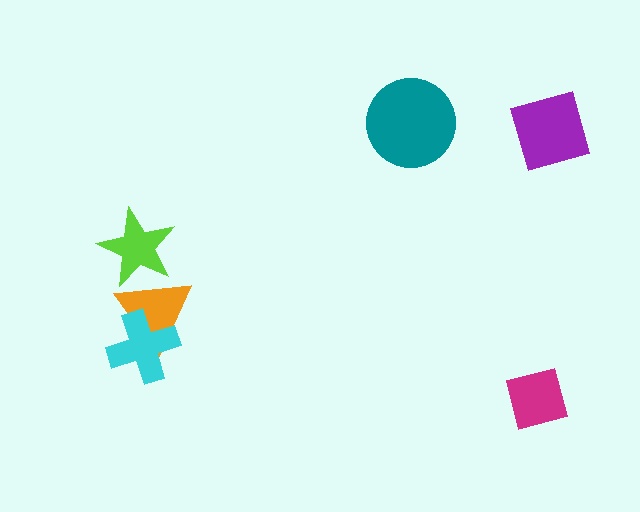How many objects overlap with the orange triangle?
2 objects overlap with the orange triangle.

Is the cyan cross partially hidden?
No, no other shape covers it.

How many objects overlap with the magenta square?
0 objects overlap with the magenta square.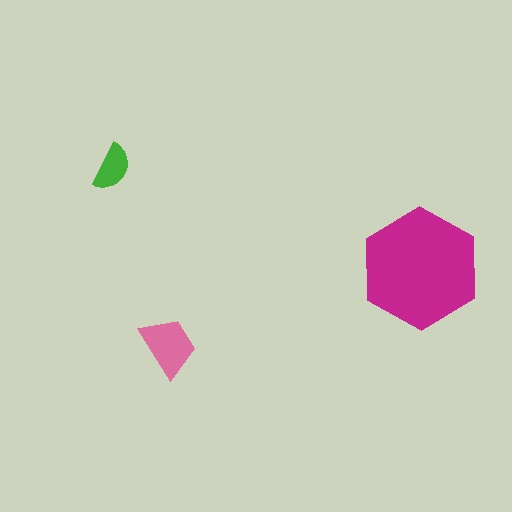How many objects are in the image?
There are 3 objects in the image.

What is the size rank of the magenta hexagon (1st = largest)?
1st.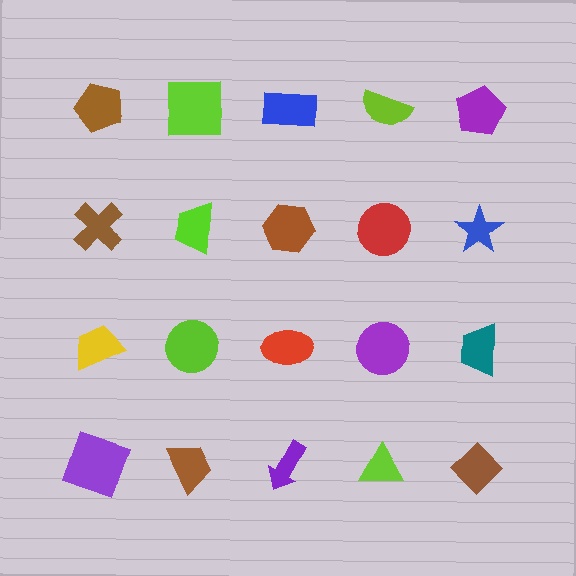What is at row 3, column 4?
A purple circle.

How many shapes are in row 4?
5 shapes.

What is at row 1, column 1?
A brown pentagon.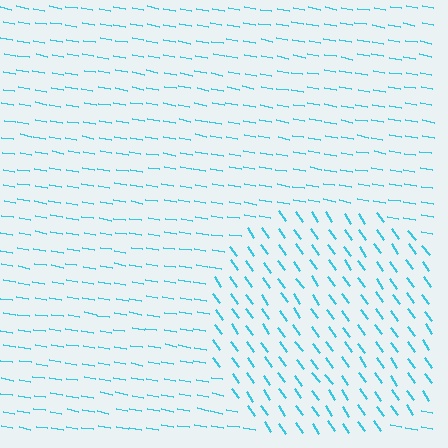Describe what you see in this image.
The image is filled with small cyan line segments. A circle region in the image has lines oriented differently from the surrounding lines, creating a visible texture boundary.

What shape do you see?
I see a circle.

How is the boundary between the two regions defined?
The boundary is defined purely by a change in line orientation (approximately 45 degrees difference). All lines are the same color and thickness.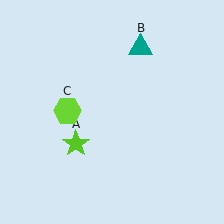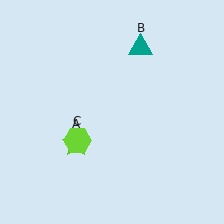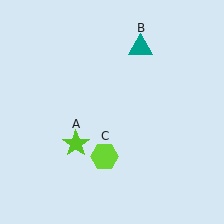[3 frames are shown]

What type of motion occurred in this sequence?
The lime hexagon (object C) rotated counterclockwise around the center of the scene.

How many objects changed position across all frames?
1 object changed position: lime hexagon (object C).